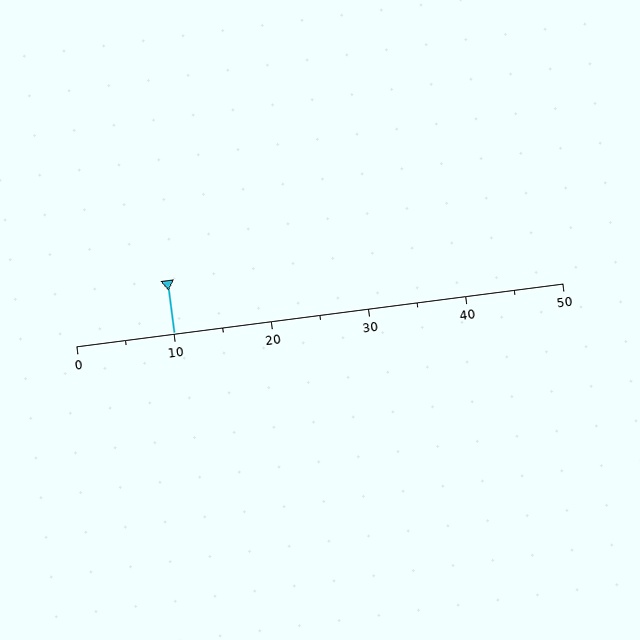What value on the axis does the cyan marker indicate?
The marker indicates approximately 10.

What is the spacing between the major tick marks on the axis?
The major ticks are spaced 10 apart.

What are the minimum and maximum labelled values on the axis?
The axis runs from 0 to 50.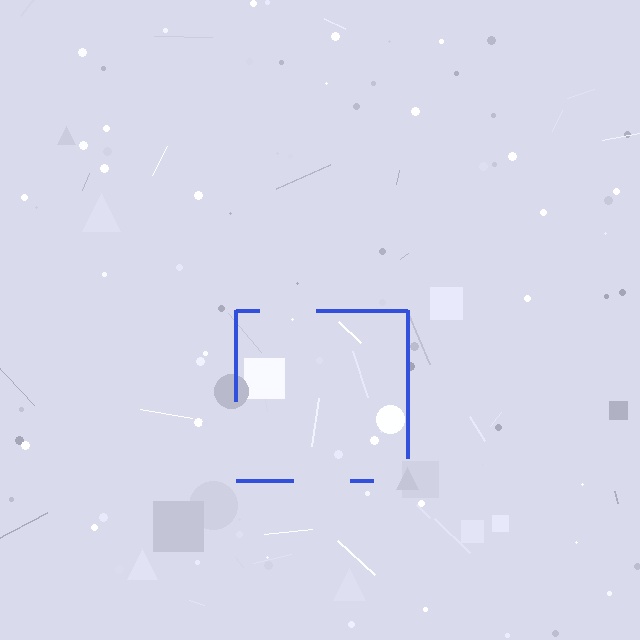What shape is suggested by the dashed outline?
The dashed outline suggests a square.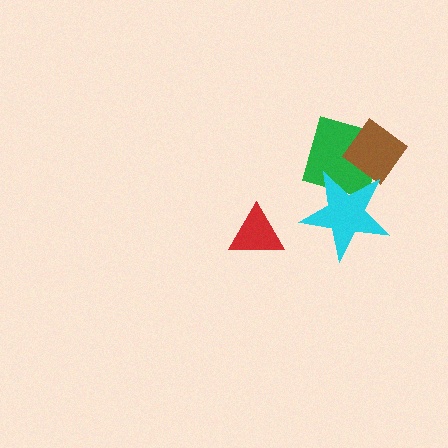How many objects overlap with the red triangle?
0 objects overlap with the red triangle.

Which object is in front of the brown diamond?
The cyan star is in front of the brown diamond.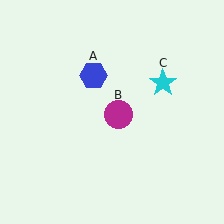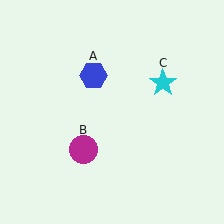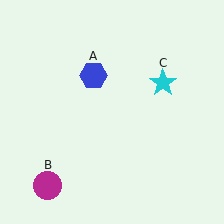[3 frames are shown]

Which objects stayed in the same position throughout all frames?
Blue hexagon (object A) and cyan star (object C) remained stationary.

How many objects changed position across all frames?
1 object changed position: magenta circle (object B).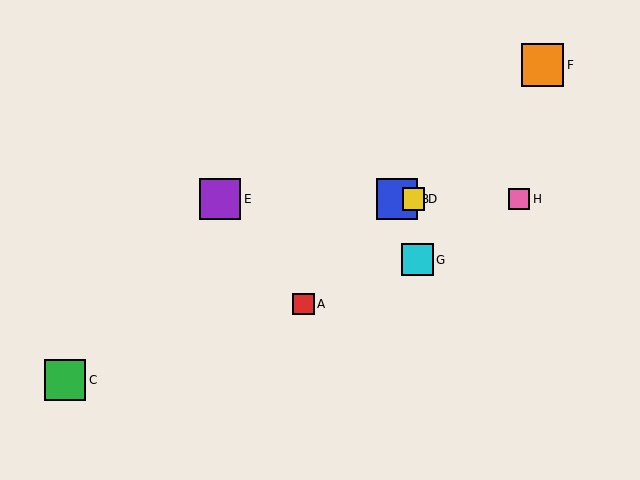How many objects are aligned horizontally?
4 objects (B, D, E, H) are aligned horizontally.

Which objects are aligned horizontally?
Objects B, D, E, H are aligned horizontally.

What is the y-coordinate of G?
Object G is at y≈260.